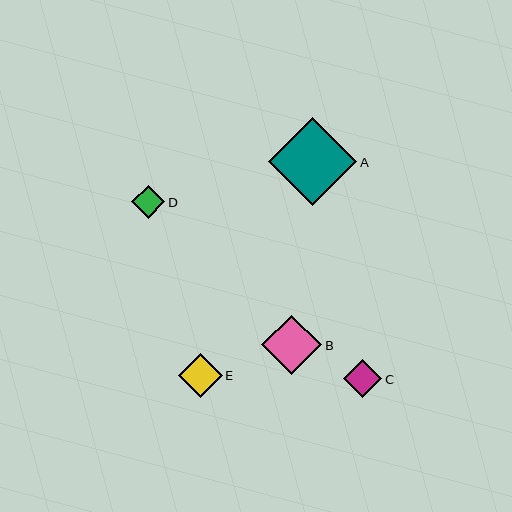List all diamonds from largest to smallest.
From largest to smallest: A, B, E, C, D.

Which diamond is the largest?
Diamond A is the largest with a size of approximately 88 pixels.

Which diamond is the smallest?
Diamond D is the smallest with a size of approximately 33 pixels.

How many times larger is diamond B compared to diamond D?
Diamond B is approximately 1.8 times the size of diamond D.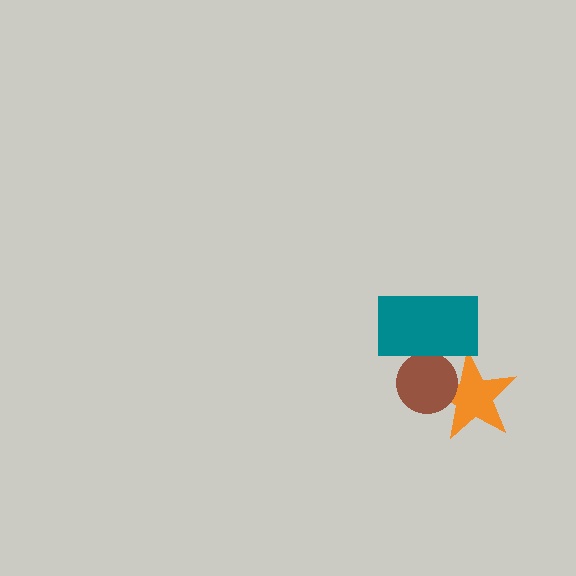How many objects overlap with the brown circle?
2 objects overlap with the brown circle.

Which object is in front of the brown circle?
The teal rectangle is in front of the brown circle.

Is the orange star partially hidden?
Yes, it is partially covered by another shape.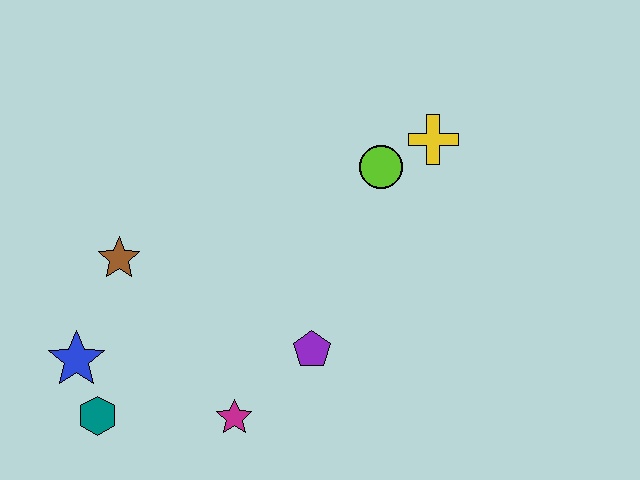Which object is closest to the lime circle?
The yellow cross is closest to the lime circle.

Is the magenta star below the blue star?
Yes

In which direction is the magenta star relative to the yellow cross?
The magenta star is below the yellow cross.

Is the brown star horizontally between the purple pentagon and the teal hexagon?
Yes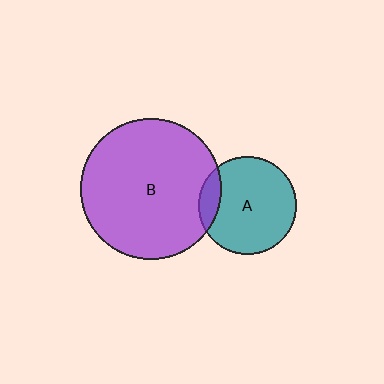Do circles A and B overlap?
Yes.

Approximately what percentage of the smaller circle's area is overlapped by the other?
Approximately 15%.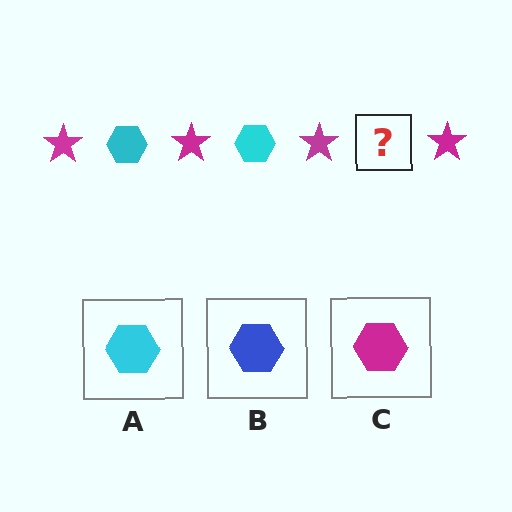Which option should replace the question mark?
Option A.